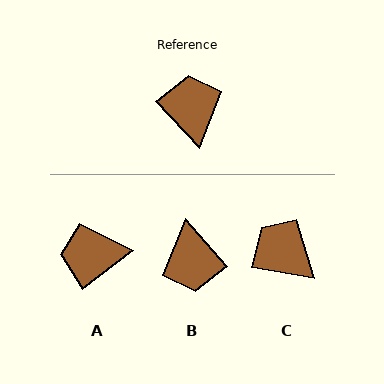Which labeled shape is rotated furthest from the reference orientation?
B, about 179 degrees away.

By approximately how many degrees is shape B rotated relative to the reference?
Approximately 179 degrees counter-clockwise.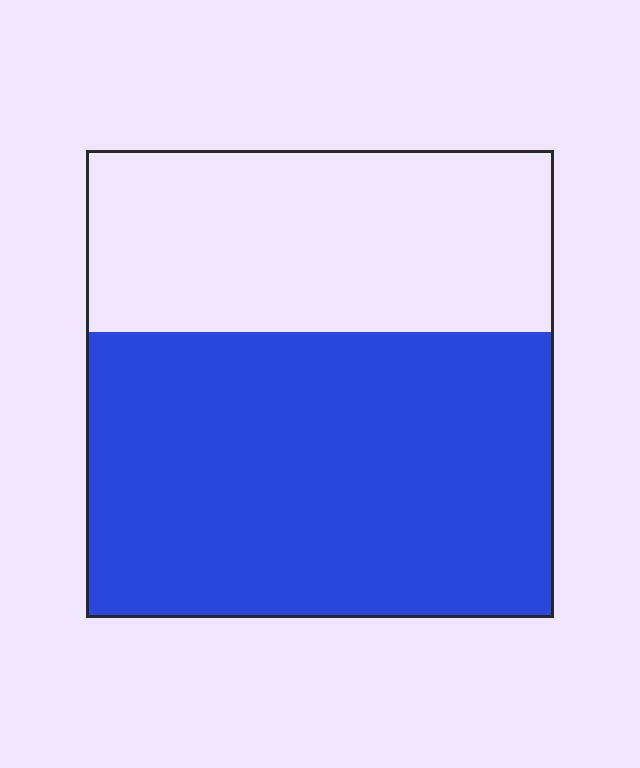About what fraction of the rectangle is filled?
About three fifths (3/5).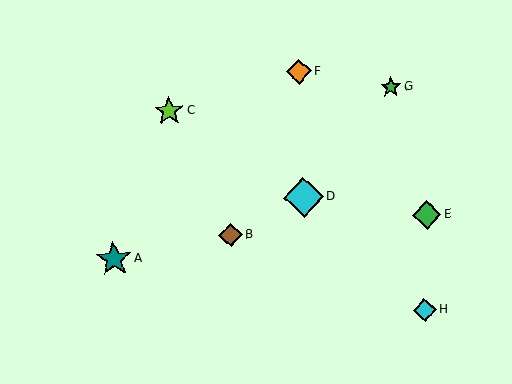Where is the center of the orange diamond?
The center of the orange diamond is at (299, 71).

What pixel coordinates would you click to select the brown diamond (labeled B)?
Click at (231, 235) to select the brown diamond B.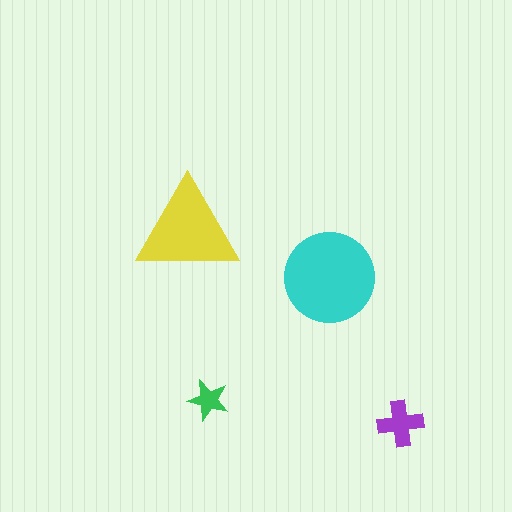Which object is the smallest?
The green star.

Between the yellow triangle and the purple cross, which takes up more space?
The yellow triangle.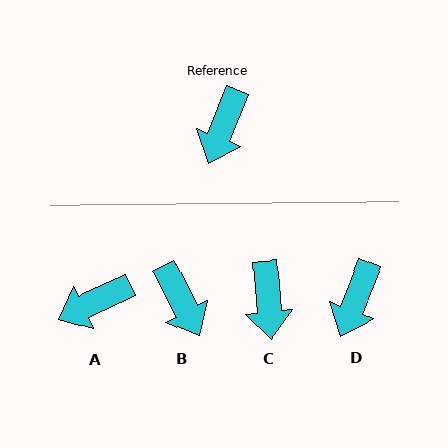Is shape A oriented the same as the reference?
No, it is off by about 43 degrees.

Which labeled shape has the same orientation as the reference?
D.